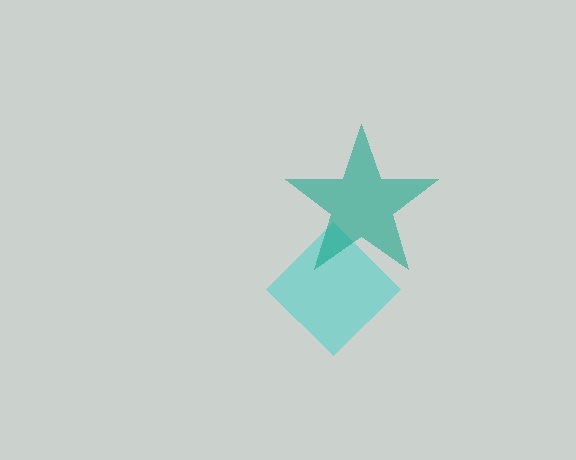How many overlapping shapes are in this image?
There are 2 overlapping shapes in the image.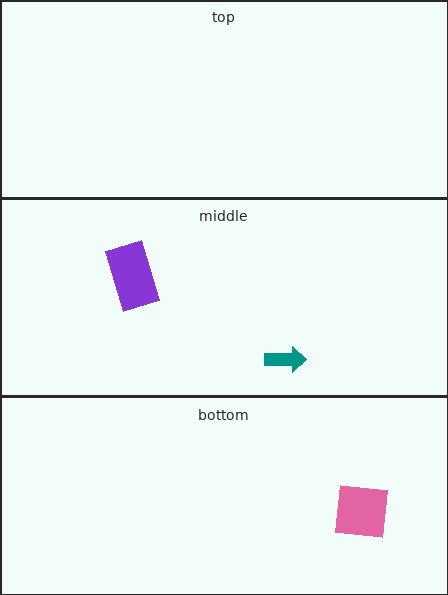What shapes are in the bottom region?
The pink square.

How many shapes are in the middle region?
2.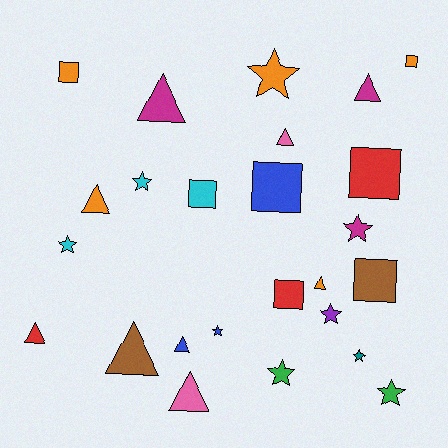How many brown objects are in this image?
There are 2 brown objects.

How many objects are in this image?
There are 25 objects.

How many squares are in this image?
There are 7 squares.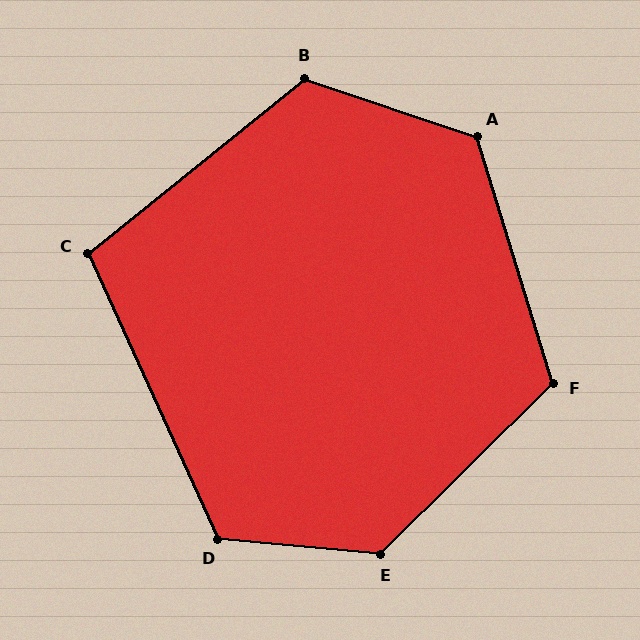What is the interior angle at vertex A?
Approximately 126 degrees (obtuse).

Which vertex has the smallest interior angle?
C, at approximately 104 degrees.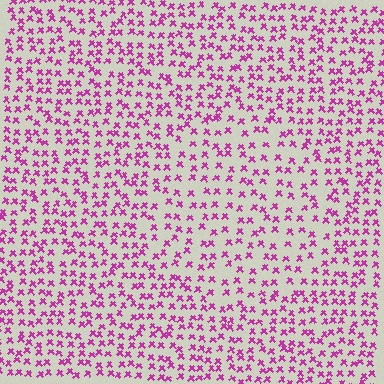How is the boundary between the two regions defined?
The boundary is defined by a change in element density (approximately 1.5x ratio). All elements are the same color, size, and shape.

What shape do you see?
I see a circle.